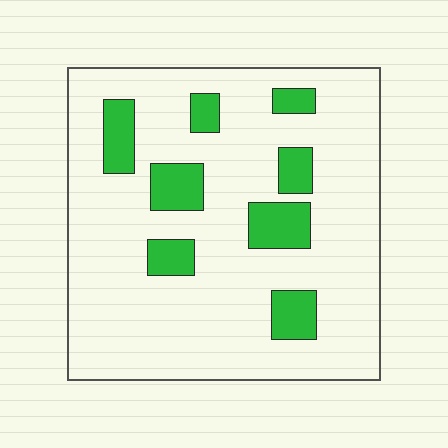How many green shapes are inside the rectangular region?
8.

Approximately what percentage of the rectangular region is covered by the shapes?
Approximately 15%.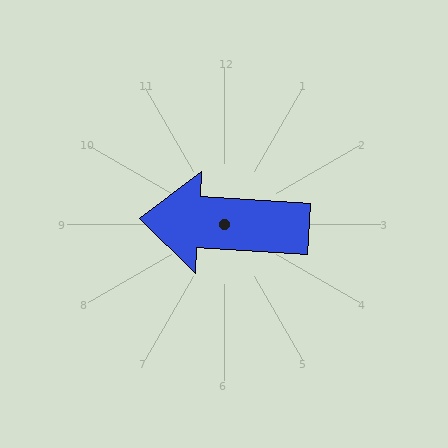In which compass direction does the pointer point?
West.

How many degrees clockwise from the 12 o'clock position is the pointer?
Approximately 274 degrees.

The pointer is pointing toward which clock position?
Roughly 9 o'clock.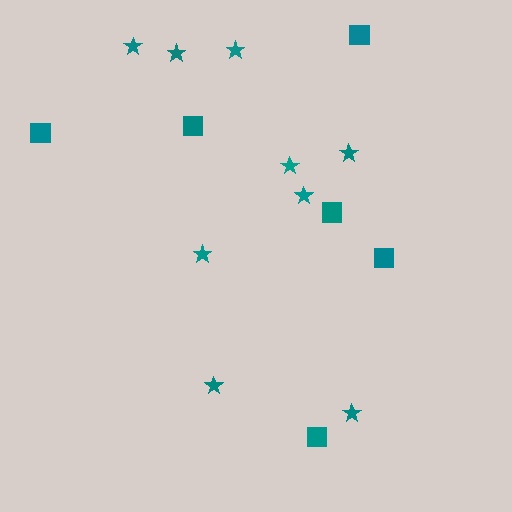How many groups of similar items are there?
There are 2 groups: one group of squares (6) and one group of stars (9).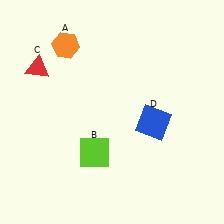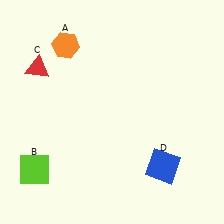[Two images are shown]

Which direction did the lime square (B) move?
The lime square (B) moved left.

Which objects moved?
The objects that moved are: the lime square (B), the blue square (D).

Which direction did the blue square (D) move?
The blue square (D) moved down.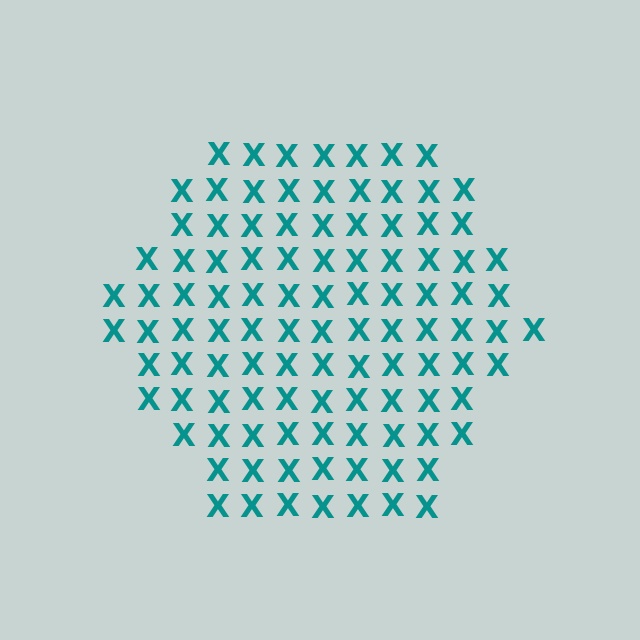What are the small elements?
The small elements are letter X's.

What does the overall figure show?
The overall figure shows a hexagon.